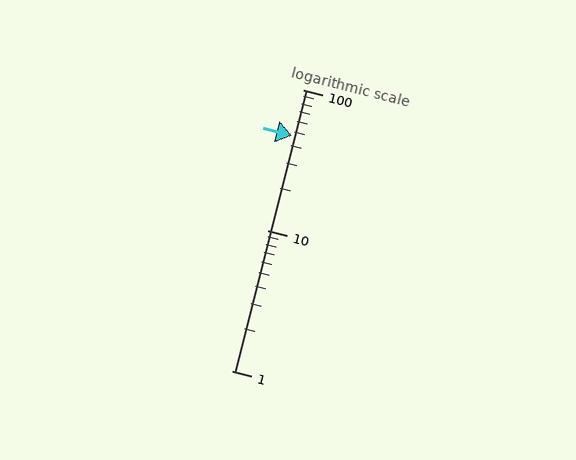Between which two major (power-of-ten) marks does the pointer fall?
The pointer is between 10 and 100.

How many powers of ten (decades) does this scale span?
The scale spans 2 decades, from 1 to 100.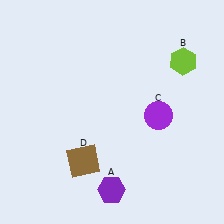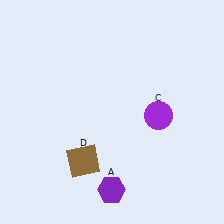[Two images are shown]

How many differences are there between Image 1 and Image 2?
There is 1 difference between the two images.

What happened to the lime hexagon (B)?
The lime hexagon (B) was removed in Image 2. It was in the top-right area of Image 1.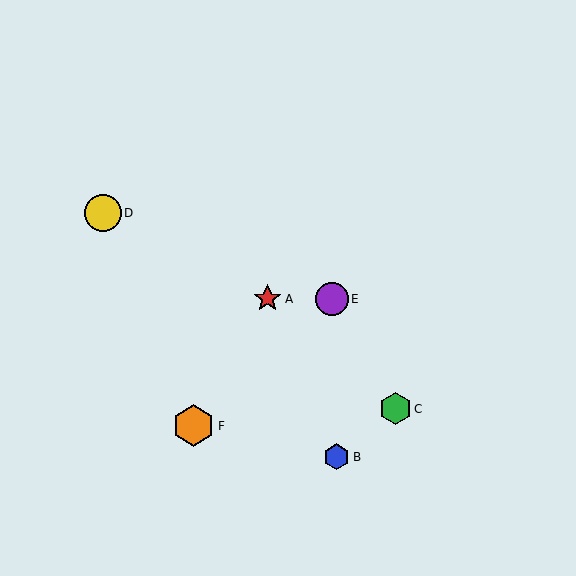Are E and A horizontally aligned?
Yes, both are at y≈299.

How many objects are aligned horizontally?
2 objects (A, E) are aligned horizontally.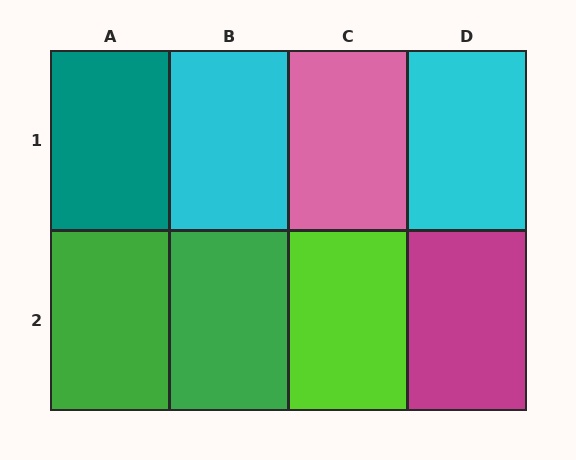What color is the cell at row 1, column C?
Pink.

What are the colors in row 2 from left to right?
Green, green, lime, magenta.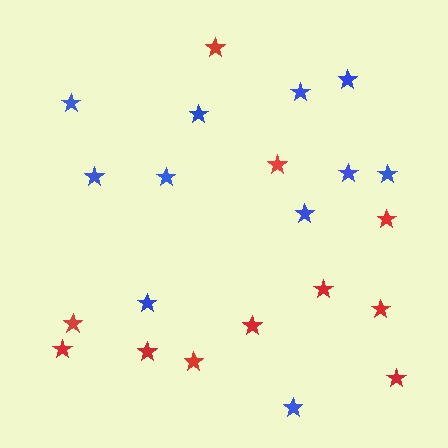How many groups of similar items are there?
There are 2 groups: one group of blue stars (11) and one group of red stars (11).